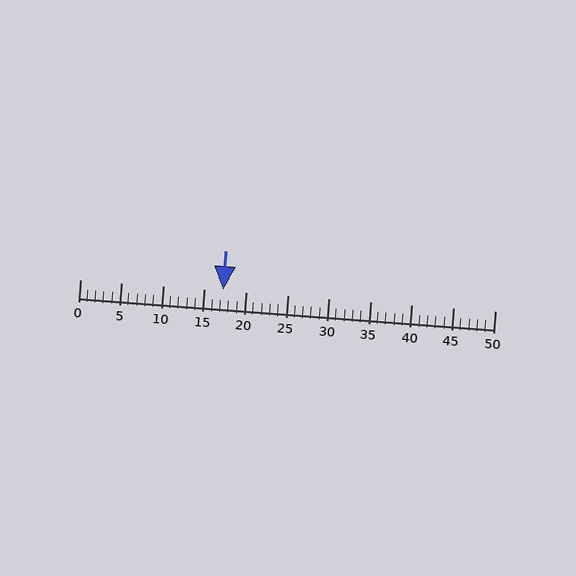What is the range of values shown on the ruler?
The ruler shows values from 0 to 50.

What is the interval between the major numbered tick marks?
The major tick marks are spaced 5 units apart.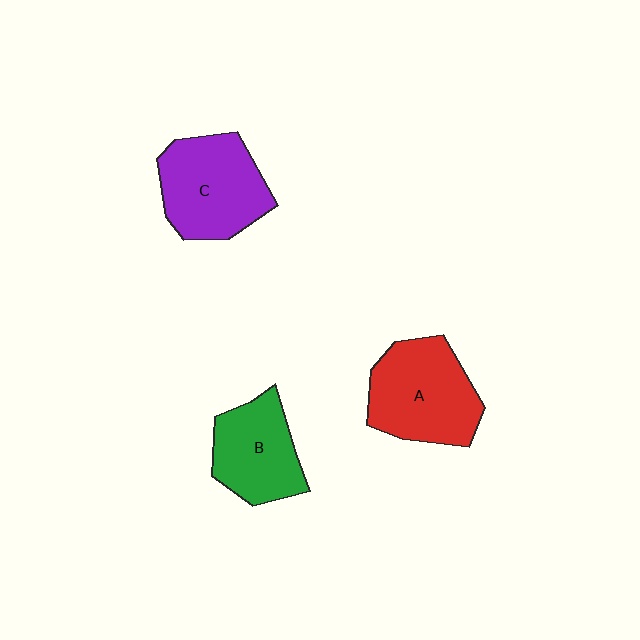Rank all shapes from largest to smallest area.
From largest to smallest: A (red), C (purple), B (green).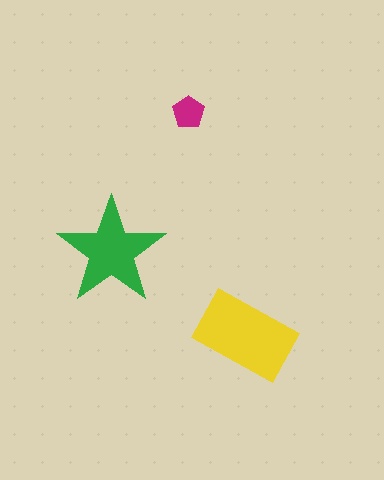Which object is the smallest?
The magenta pentagon.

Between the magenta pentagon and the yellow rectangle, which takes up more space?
The yellow rectangle.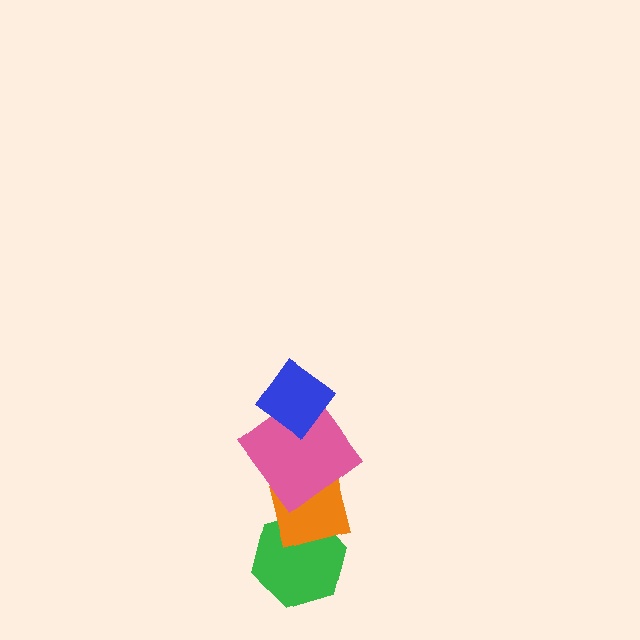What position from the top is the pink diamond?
The pink diamond is 2nd from the top.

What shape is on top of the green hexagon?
The orange square is on top of the green hexagon.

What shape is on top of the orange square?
The pink diamond is on top of the orange square.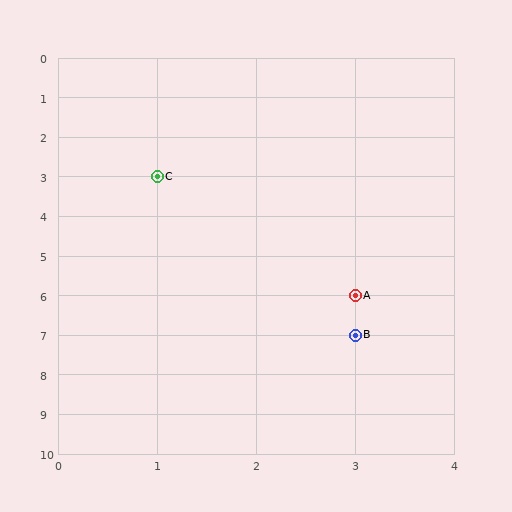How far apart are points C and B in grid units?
Points C and B are 2 columns and 4 rows apart (about 4.5 grid units diagonally).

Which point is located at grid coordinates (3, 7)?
Point B is at (3, 7).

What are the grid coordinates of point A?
Point A is at grid coordinates (3, 6).